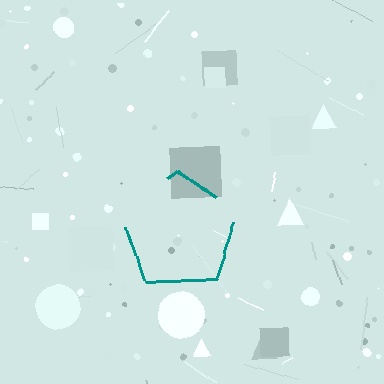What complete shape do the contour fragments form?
The contour fragments form a pentagon.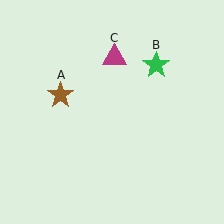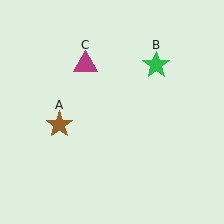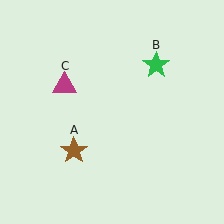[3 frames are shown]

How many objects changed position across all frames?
2 objects changed position: brown star (object A), magenta triangle (object C).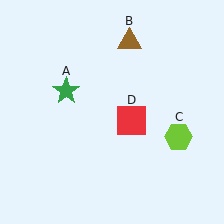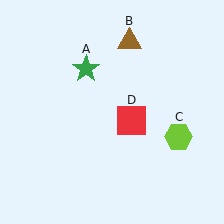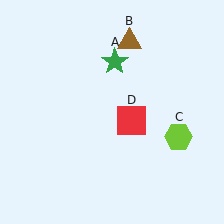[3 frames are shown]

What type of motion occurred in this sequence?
The green star (object A) rotated clockwise around the center of the scene.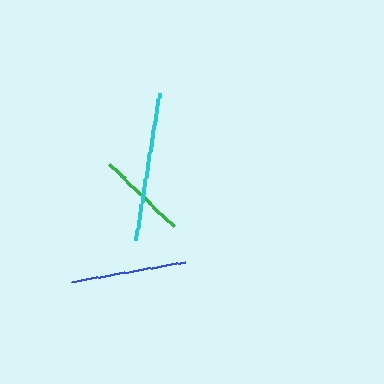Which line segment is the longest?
The cyan line is the longest at approximately 148 pixels.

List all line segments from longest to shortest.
From longest to shortest: cyan, blue, green.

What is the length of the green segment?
The green segment is approximately 90 pixels long.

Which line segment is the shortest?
The green line is the shortest at approximately 90 pixels.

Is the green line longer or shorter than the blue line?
The blue line is longer than the green line.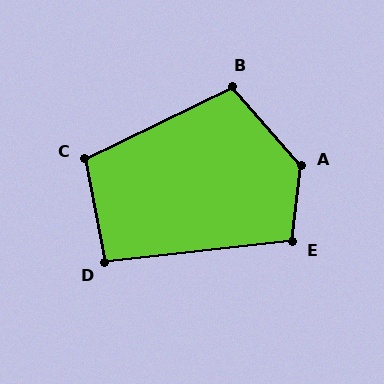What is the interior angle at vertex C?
Approximately 105 degrees (obtuse).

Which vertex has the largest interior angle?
A, at approximately 132 degrees.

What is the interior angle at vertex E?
Approximately 102 degrees (obtuse).